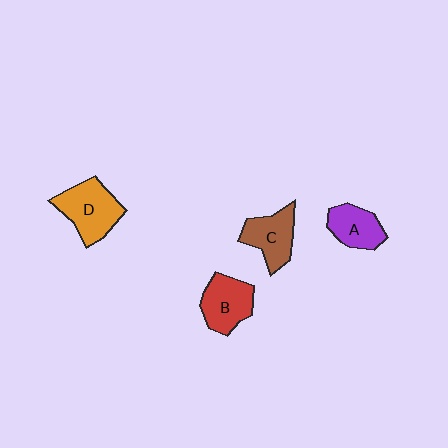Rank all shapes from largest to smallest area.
From largest to smallest: D (orange), B (red), C (brown), A (purple).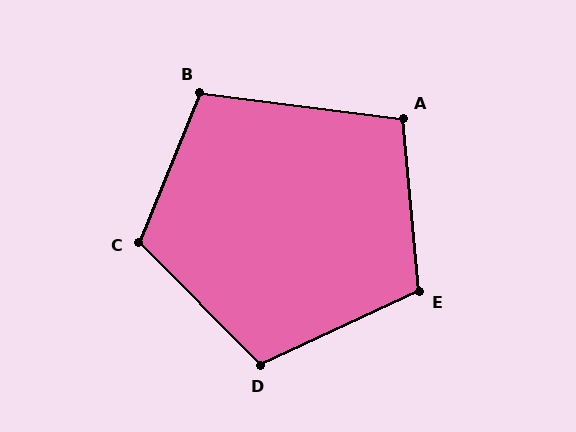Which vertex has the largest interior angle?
C, at approximately 113 degrees.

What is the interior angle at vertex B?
Approximately 105 degrees (obtuse).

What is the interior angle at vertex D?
Approximately 110 degrees (obtuse).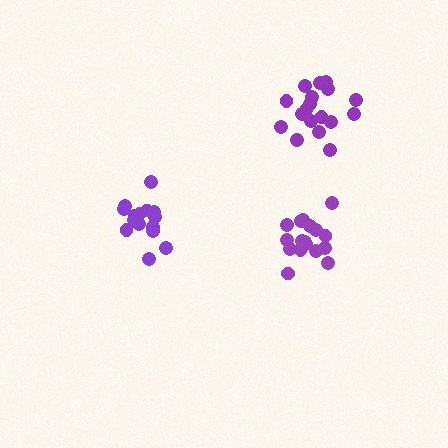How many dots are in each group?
Group 1: 15 dots, Group 2: 17 dots, Group 3: 18 dots (50 total).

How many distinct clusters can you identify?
There are 3 distinct clusters.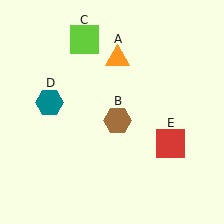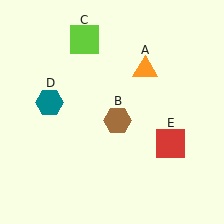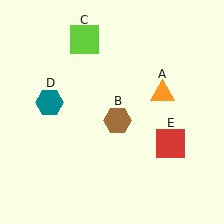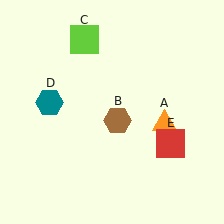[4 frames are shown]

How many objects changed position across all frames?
1 object changed position: orange triangle (object A).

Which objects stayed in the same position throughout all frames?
Brown hexagon (object B) and lime square (object C) and teal hexagon (object D) and red square (object E) remained stationary.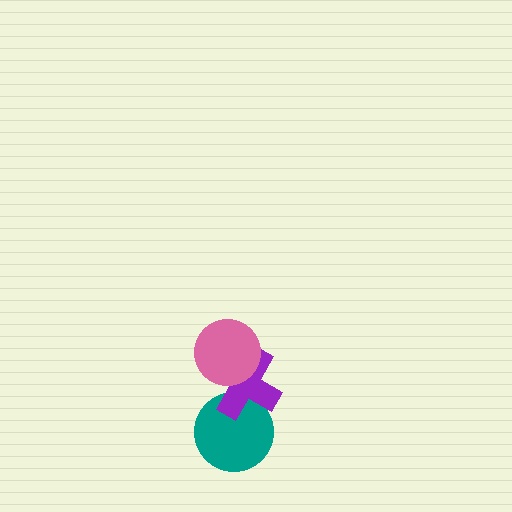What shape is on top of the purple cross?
The pink circle is on top of the purple cross.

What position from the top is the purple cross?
The purple cross is 2nd from the top.